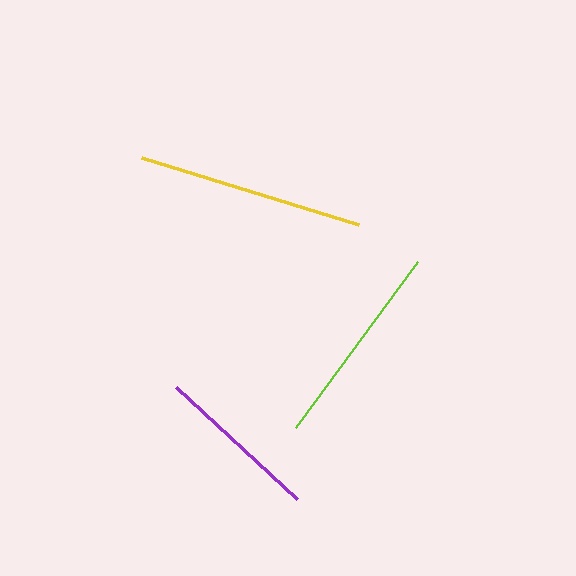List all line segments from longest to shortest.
From longest to shortest: yellow, lime, purple.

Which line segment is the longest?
The yellow line is the longest at approximately 228 pixels.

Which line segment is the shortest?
The purple line is the shortest at approximately 165 pixels.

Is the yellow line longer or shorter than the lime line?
The yellow line is longer than the lime line.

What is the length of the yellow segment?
The yellow segment is approximately 228 pixels long.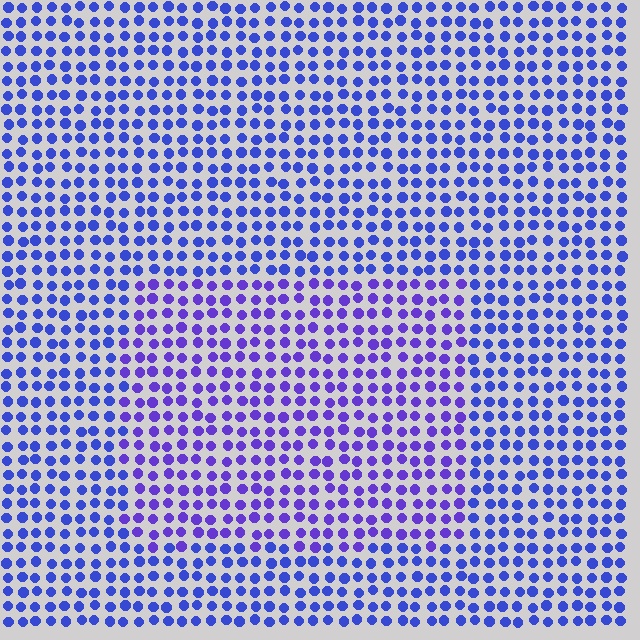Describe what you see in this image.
The image is filled with small blue elements in a uniform arrangement. A rectangle-shaped region is visible where the elements are tinted to a slightly different hue, forming a subtle color boundary.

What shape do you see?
I see a rectangle.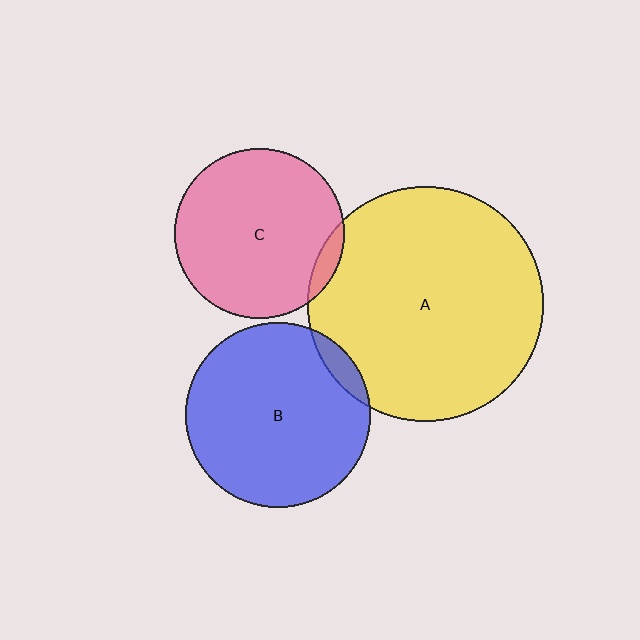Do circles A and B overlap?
Yes.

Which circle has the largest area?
Circle A (yellow).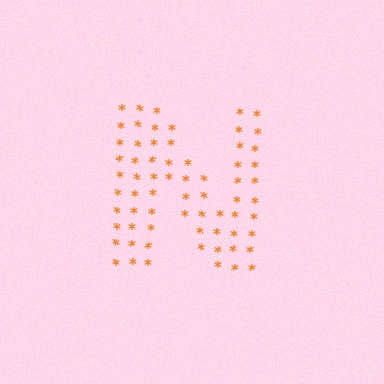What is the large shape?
The large shape is the letter N.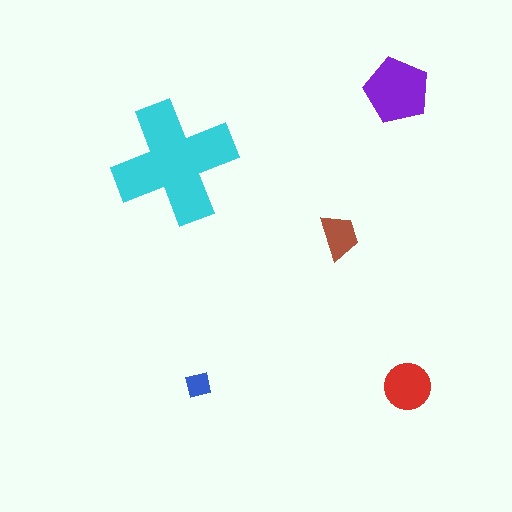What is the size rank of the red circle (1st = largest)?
3rd.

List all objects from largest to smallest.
The cyan cross, the purple pentagon, the red circle, the brown trapezoid, the blue square.